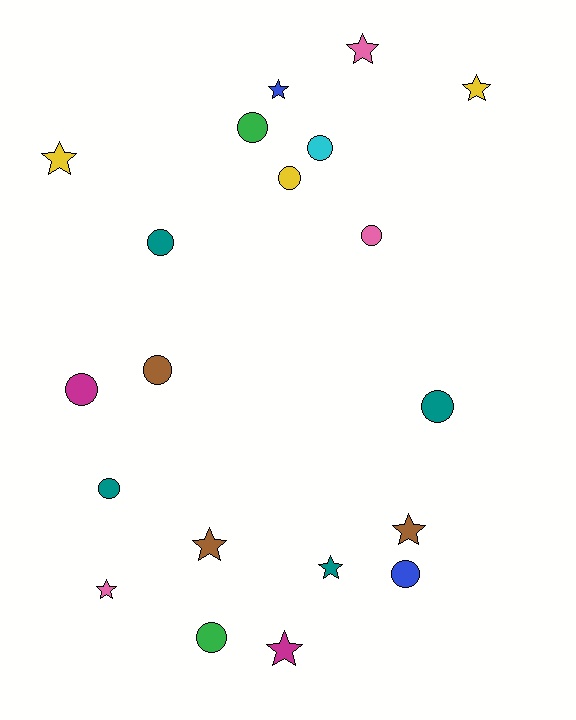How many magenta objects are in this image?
There are 2 magenta objects.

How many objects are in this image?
There are 20 objects.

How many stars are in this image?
There are 9 stars.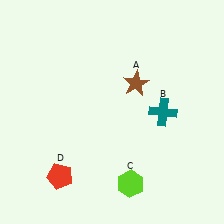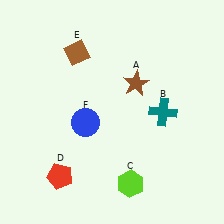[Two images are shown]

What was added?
A brown diamond (E), a blue circle (F) were added in Image 2.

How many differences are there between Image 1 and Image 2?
There are 2 differences between the two images.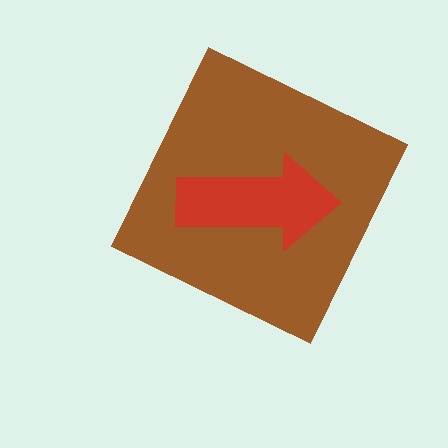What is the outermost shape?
The brown diamond.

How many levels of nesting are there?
2.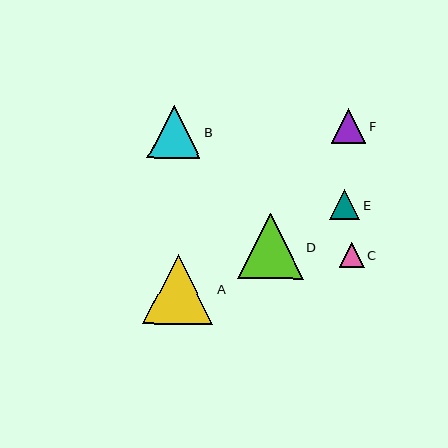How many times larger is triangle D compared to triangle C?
Triangle D is approximately 2.6 times the size of triangle C.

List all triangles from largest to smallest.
From largest to smallest: A, D, B, F, E, C.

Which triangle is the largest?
Triangle A is the largest with a size of approximately 70 pixels.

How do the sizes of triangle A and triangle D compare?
Triangle A and triangle D are approximately the same size.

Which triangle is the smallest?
Triangle C is the smallest with a size of approximately 25 pixels.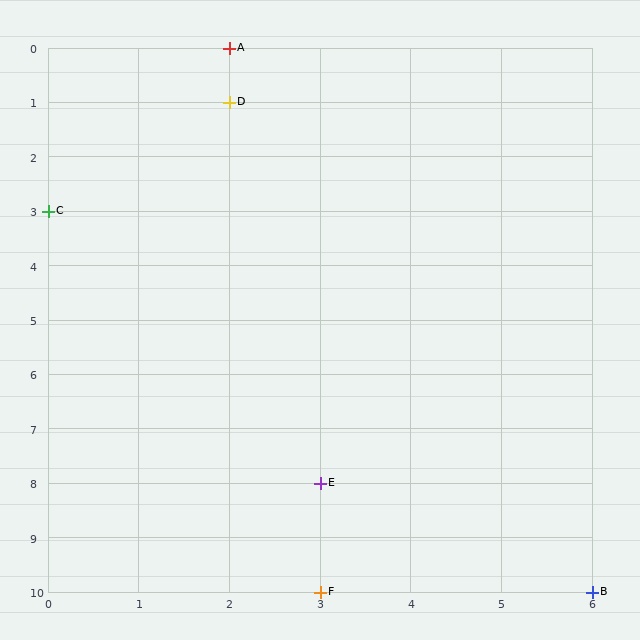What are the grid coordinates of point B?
Point B is at grid coordinates (6, 10).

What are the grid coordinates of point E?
Point E is at grid coordinates (3, 8).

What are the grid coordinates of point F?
Point F is at grid coordinates (3, 10).